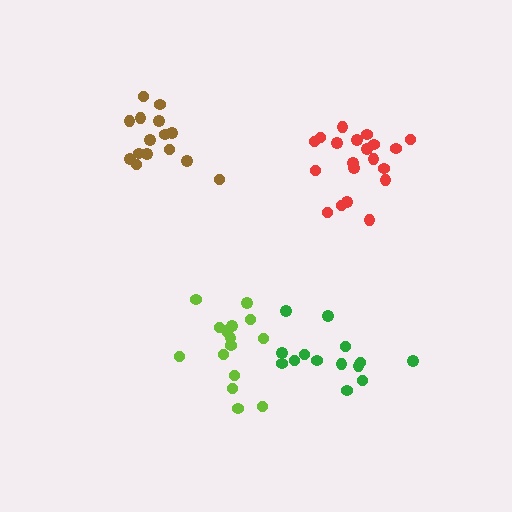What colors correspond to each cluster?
The clusters are colored: red, lime, brown, green.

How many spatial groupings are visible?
There are 4 spatial groupings.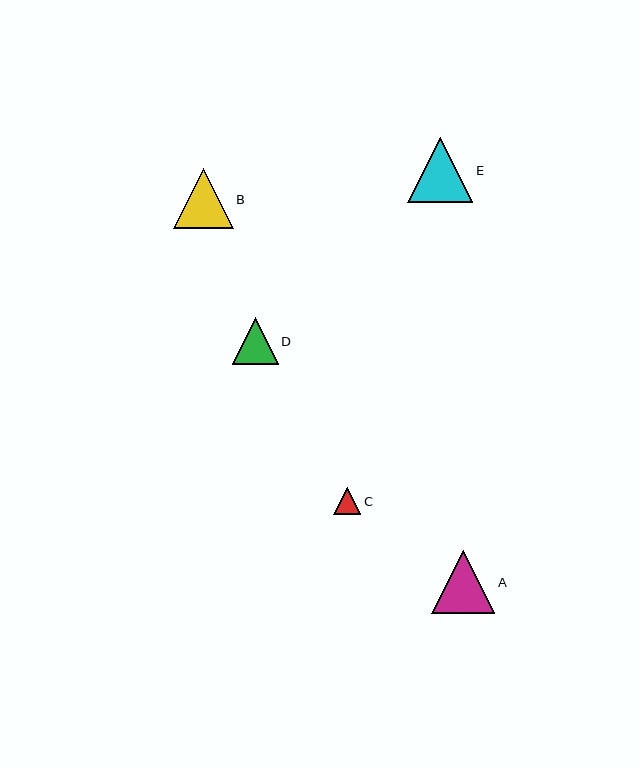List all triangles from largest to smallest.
From largest to smallest: E, A, B, D, C.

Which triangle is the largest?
Triangle E is the largest with a size of approximately 65 pixels.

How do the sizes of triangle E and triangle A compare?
Triangle E and triangle A are approximately the same size.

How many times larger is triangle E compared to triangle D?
Triangle E is approximately 1.4 times the size of triangle D.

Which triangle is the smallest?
Triangle C is the smallest with a size of approximately 27 pixels.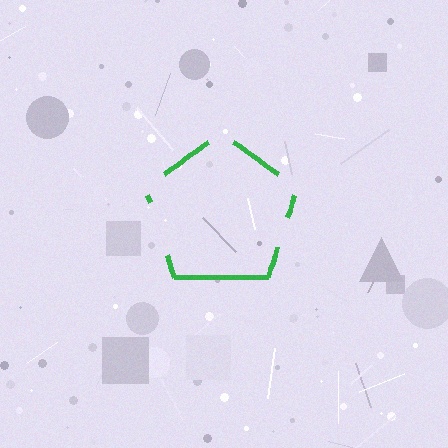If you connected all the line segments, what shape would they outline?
They would outline a pentagon.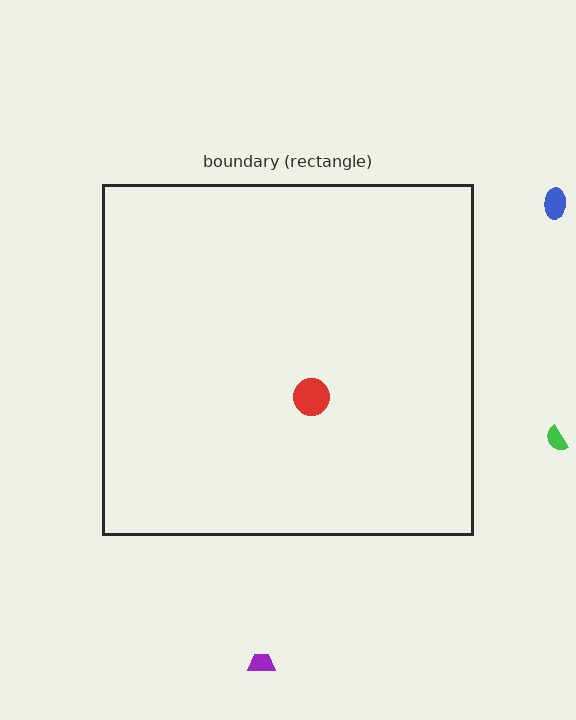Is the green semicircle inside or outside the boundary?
Outside.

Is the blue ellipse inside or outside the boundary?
Outside.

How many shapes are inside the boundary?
1 inside, 3 outside.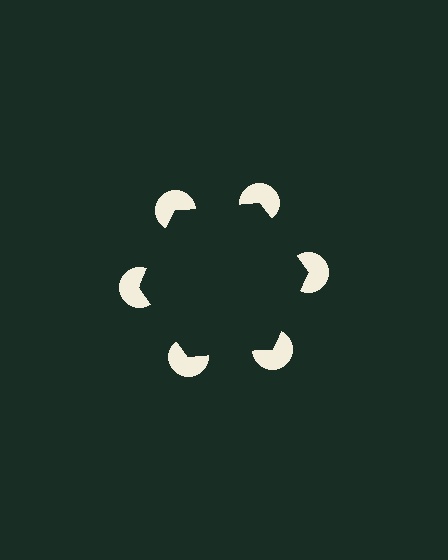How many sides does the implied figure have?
6 sides.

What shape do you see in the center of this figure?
An illusory hexagon — its edges are inferred from the aligned wedge cuts in the pac-man discs, not physically drawn.